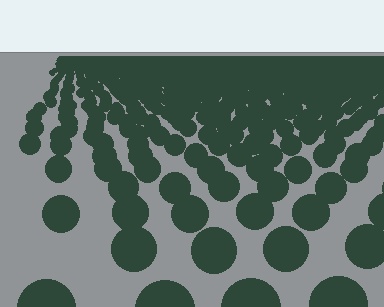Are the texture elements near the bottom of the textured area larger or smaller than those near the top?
Larger. Near the bottom, elements are closer to the viewer and appear at a bigger on-screen size.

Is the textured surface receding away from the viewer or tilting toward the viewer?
The surface is receding away from the viewer. Texture elements get smaller and denser toward the top.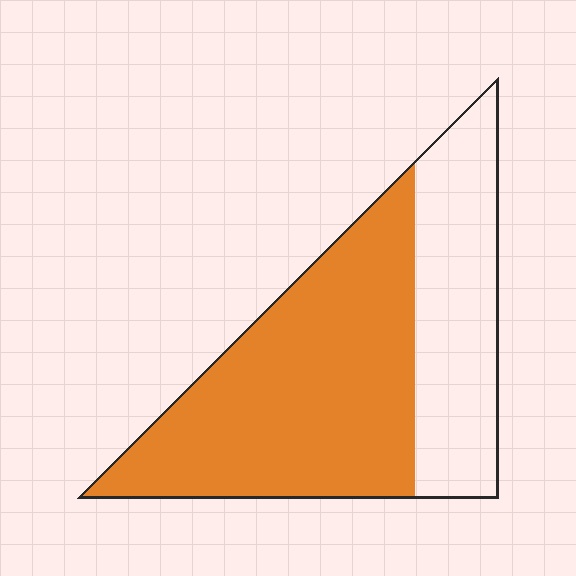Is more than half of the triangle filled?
Yes.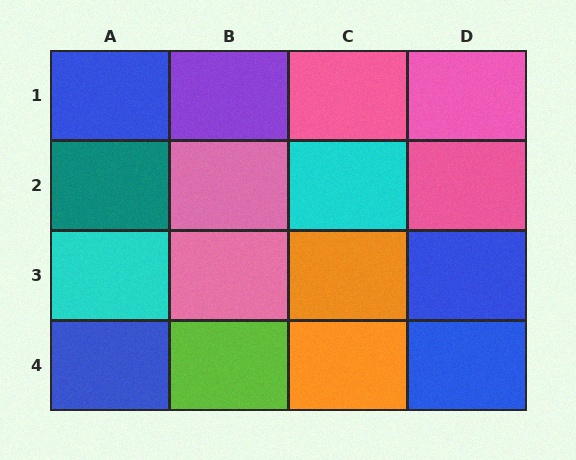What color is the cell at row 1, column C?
Pink.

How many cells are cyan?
2 cells are cyan.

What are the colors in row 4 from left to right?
Blue, lime, orange, blue.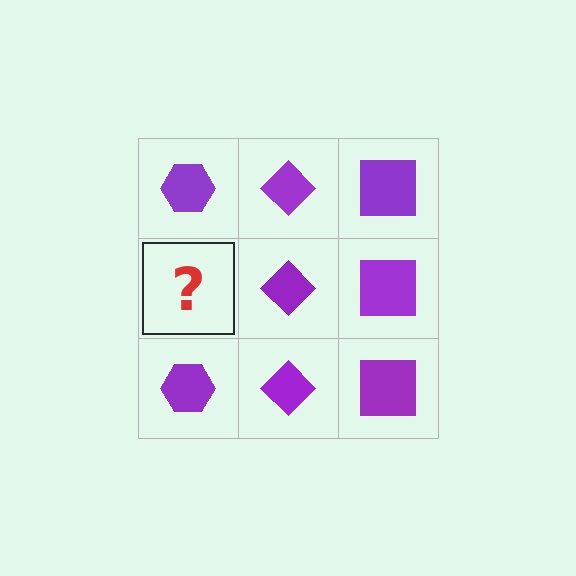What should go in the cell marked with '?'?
The missing cell should contain a purple hexagon.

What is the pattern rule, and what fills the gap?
The rule is that each column has a consistent shape. The gap should be filled with a purple hexagon.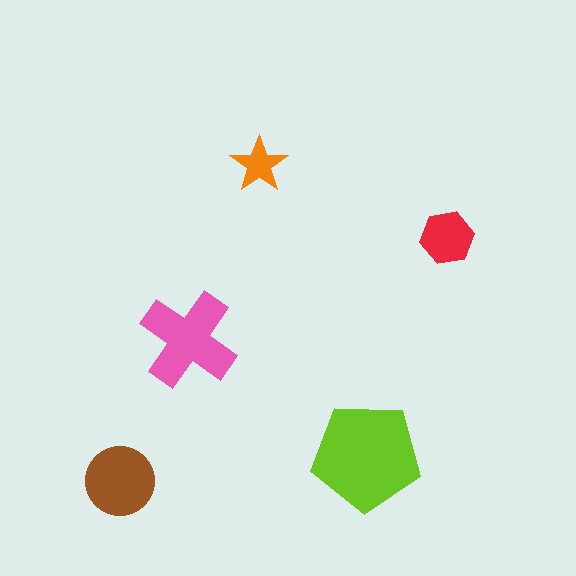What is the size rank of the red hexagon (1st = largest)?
4th.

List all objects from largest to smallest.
The lime pentagon, the pink cross, the brown circle, the red hexagon, the orange star.